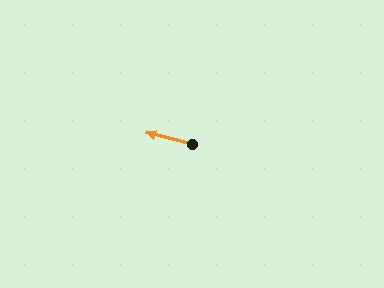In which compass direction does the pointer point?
West.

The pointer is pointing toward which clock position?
Roughly 9 o'clock.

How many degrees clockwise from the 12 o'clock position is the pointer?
Approximately 284 degrees.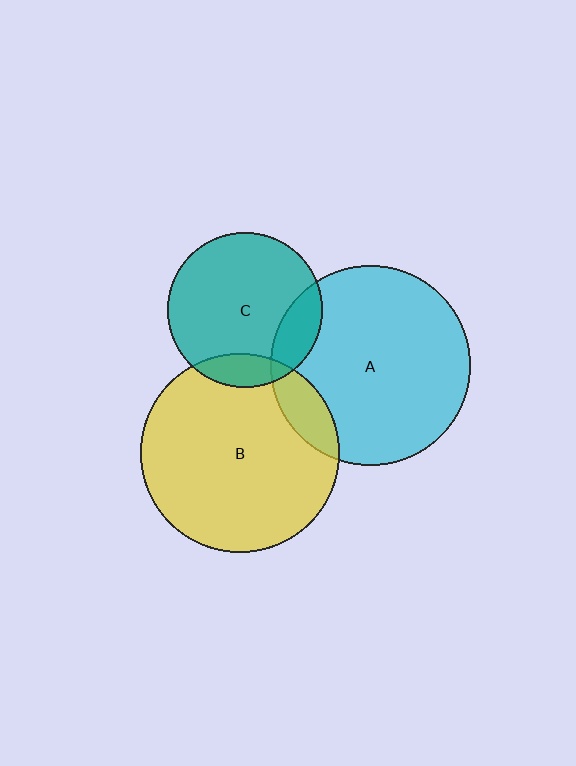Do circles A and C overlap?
Yes.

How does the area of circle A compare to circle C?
Approximately 1.7 times.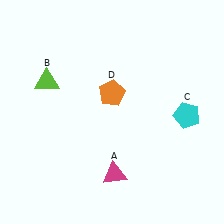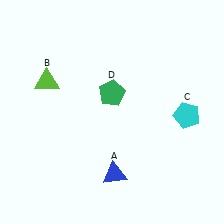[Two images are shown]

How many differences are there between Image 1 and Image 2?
There are 2 differences between the two images.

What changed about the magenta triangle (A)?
In Image 1, A is magenta. In Image 2, it changed to blue.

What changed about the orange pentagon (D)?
In Image 1, D is orange. In Image 2, it changed to green.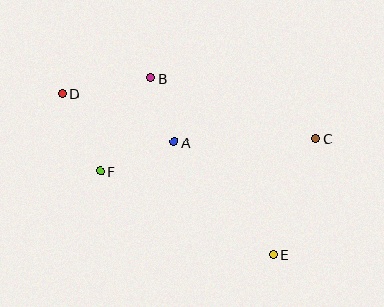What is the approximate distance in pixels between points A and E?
The distance between A and E is approximately 150 pixels.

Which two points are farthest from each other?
Points D and E are farthest from each other.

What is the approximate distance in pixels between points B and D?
The distance between B and D is approximately 89 pixels.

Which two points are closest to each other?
Points A and B are closest to each other.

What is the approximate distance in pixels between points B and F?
The distance between B and F is approximately 106 pixels.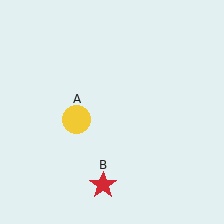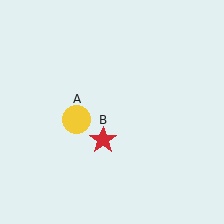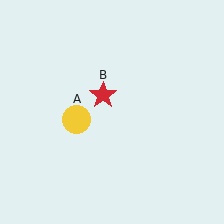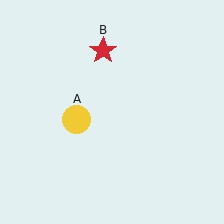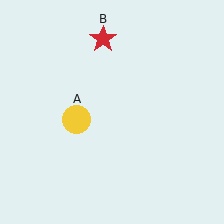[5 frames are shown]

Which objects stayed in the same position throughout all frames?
Yellow circle (object A) remained stationary.